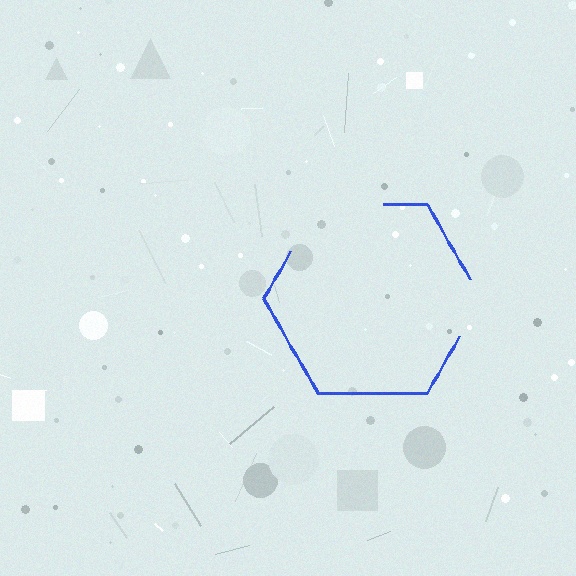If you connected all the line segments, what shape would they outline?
They would outline a hexagon.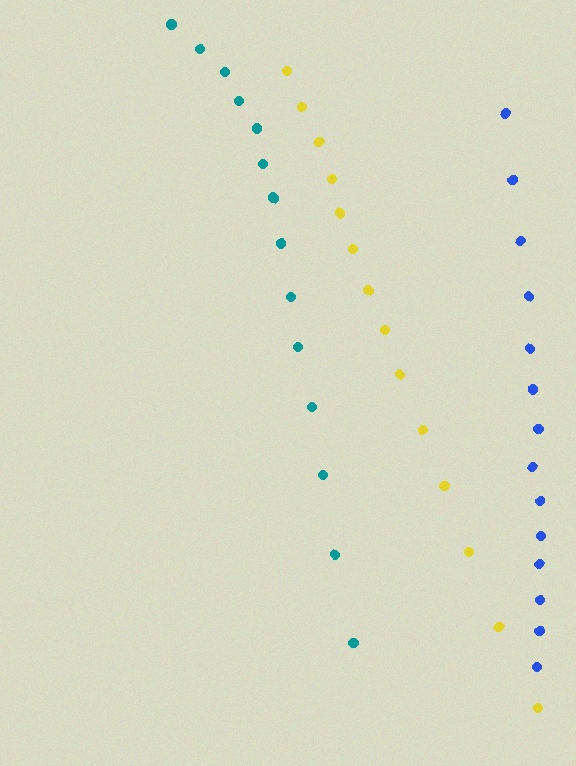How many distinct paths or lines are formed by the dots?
There are 3 distinct paths.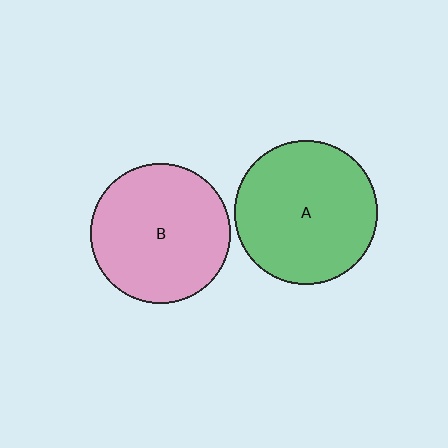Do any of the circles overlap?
No, none of the circles overlap.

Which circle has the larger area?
Circle A (green).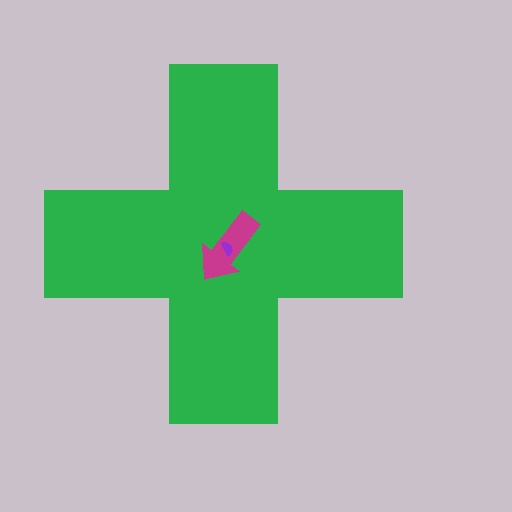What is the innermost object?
The purple semicircle.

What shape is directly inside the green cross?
The magenta arrow.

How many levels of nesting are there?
3.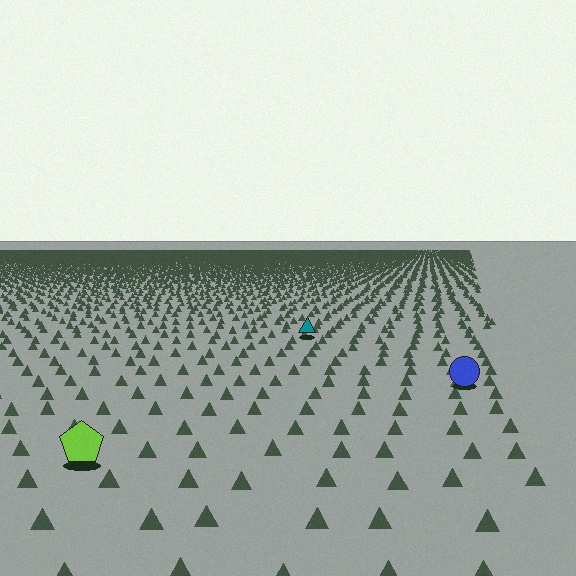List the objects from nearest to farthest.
From nearest to farthest: the lime pentagon, the blue circle, the teal triangle.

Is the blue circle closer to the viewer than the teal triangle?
Yes. The blue circle is closer — you can tell from the texture gradient: the ground texture is coarser near it.